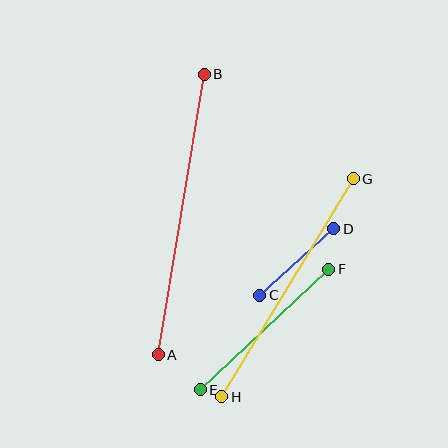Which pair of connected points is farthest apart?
Points A and B are farthest apart.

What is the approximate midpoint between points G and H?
The midpoint is at approximately (288, 288) pixels.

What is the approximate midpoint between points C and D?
The midpoint is at approximately (297, 262) pixels.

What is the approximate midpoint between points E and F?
The midpoint is at approximately (264, 329) pixels.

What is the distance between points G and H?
The distance is approximately 254 pixels.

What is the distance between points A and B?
The distance is approximately 284 pixels.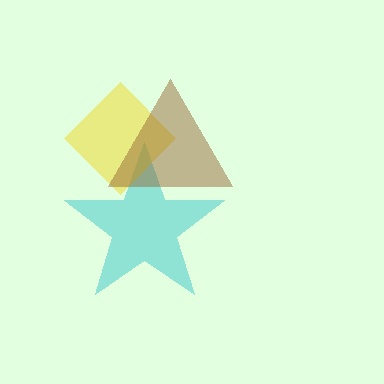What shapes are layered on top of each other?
The layered shapes are: a cyan star, a yellow diamond, a brown triangle.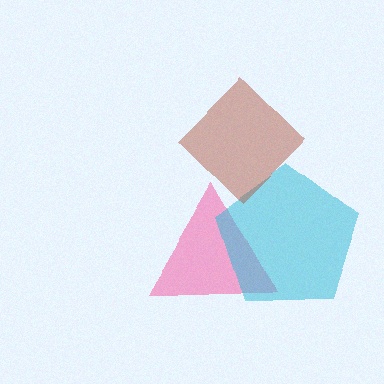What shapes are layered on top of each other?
The layered shapes are: a pink triangle, a cyan pentagon, a brown diamond.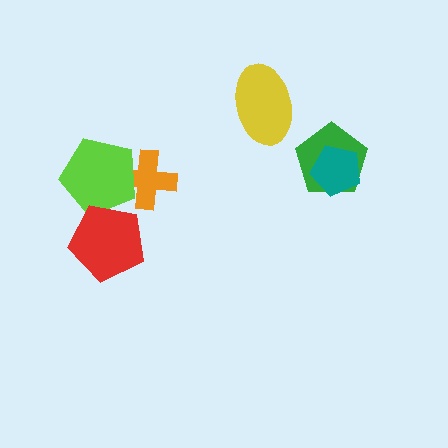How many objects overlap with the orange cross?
1 object overlaps with the orange cross.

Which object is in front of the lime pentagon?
The red pentagon is in front of the lime pentagon.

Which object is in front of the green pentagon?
The teal pentagon is in front of the green pentagon.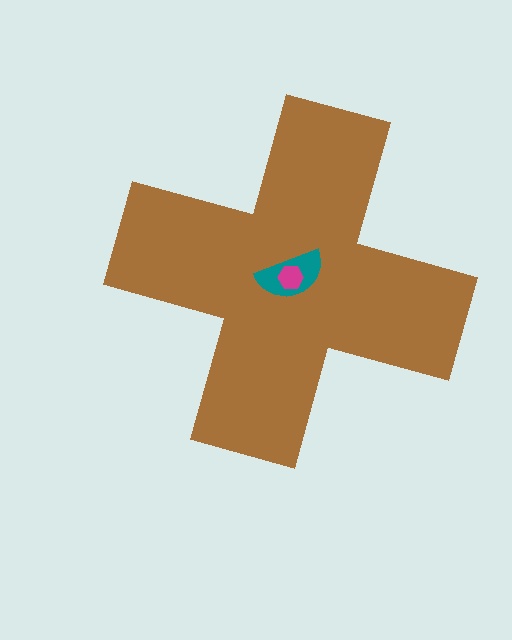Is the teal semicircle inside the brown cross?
Yes.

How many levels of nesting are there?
3.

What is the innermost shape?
The magenta hexagon.